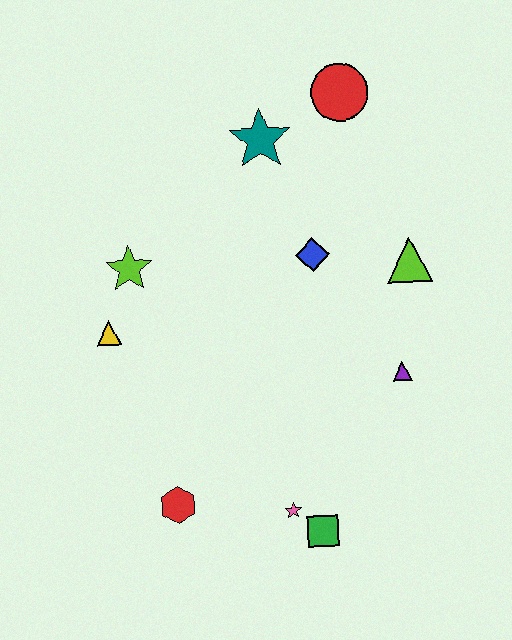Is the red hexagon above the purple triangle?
No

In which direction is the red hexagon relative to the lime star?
The red hexagon is below the lime star.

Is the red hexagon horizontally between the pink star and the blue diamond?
No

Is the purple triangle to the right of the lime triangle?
No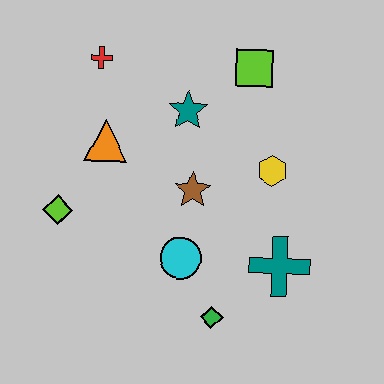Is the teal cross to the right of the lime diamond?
Yes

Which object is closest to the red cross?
The orange triangle is closest to the red cross.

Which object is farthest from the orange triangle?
The teal cross is farthest from the orange triangle.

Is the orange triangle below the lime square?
Yes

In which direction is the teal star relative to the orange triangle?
The teal star is to the right of the orange triangle.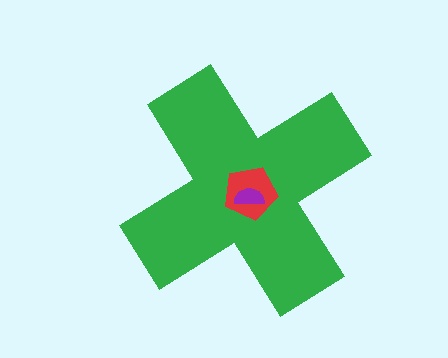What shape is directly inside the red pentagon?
The purple semicircle.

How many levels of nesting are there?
3.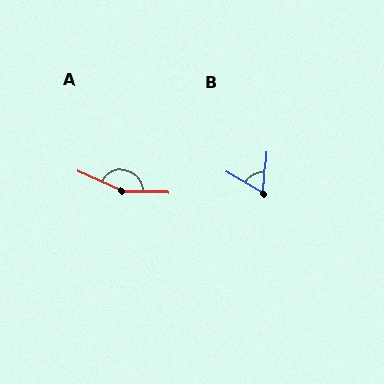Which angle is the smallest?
B, at approximately 62 degrees.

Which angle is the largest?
A, at approximately 157 degrees.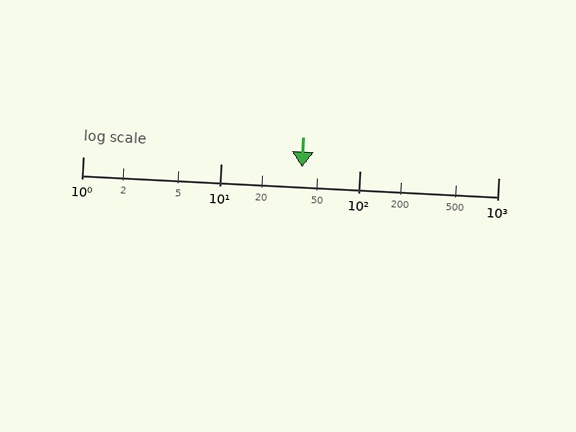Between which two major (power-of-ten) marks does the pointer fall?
The pointer is between 10 and 100.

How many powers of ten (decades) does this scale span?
The scale spans 3 decades, from 1 to 1000.